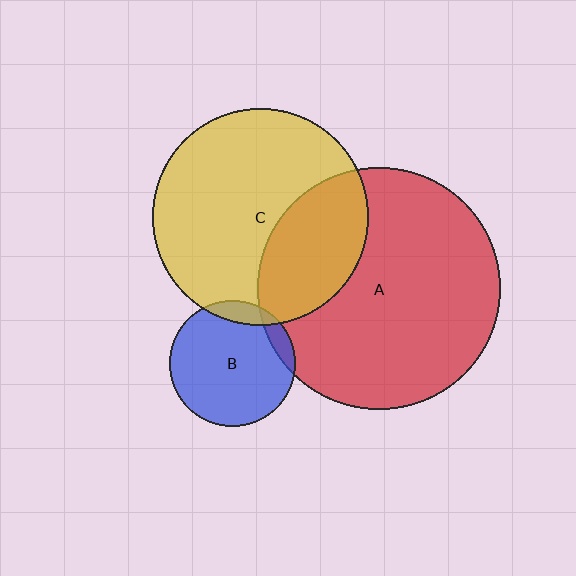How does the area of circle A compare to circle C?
Approximately 1.3 times.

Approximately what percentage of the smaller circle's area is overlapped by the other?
Approximately 10%.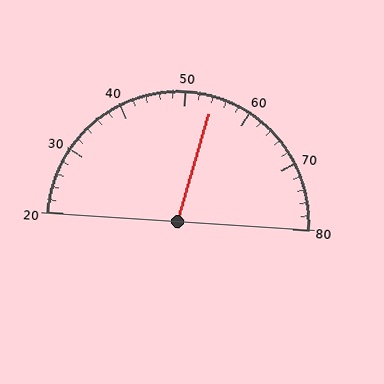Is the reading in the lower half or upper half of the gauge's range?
The reading is in the upper half of the range (20 to 80).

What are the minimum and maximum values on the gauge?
The gauge ranges from 20 to 80.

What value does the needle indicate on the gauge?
The needle indicates approximately 54.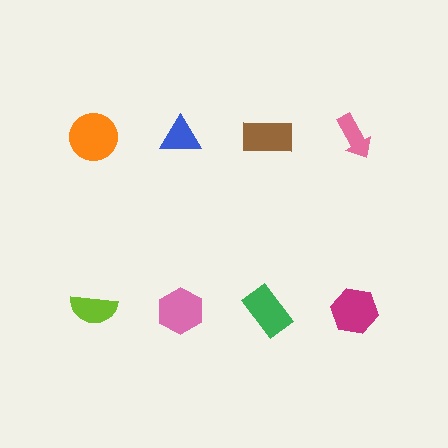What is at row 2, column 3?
A green rectangle.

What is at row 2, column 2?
A pink hexagon.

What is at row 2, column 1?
A lime semicircle.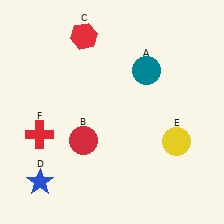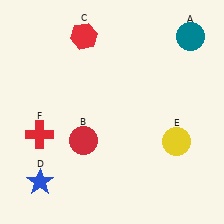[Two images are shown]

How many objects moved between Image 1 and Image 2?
1 object moved between the two images.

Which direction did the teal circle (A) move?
The teal circle (A) moved right.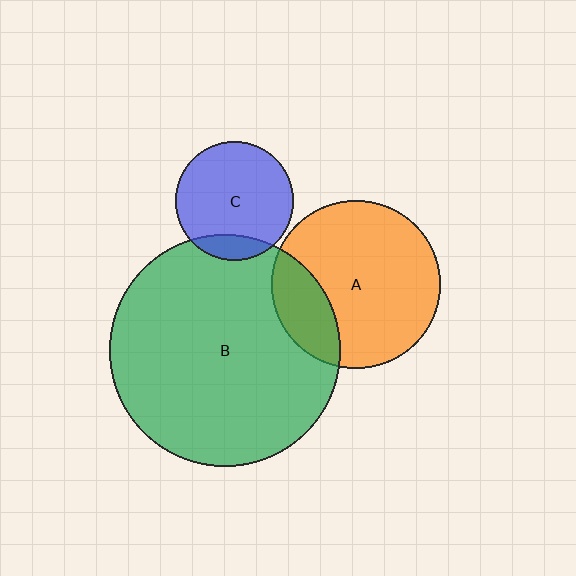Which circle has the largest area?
Circle B (green).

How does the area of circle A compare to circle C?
Approximately 2.0 times.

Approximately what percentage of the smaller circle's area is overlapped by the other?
Approximately 15%.